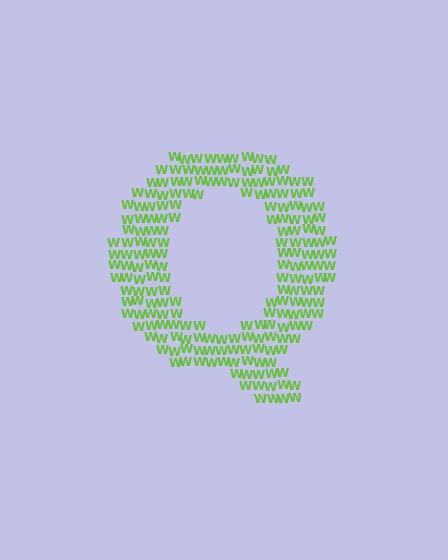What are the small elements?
The small elements are letter W's.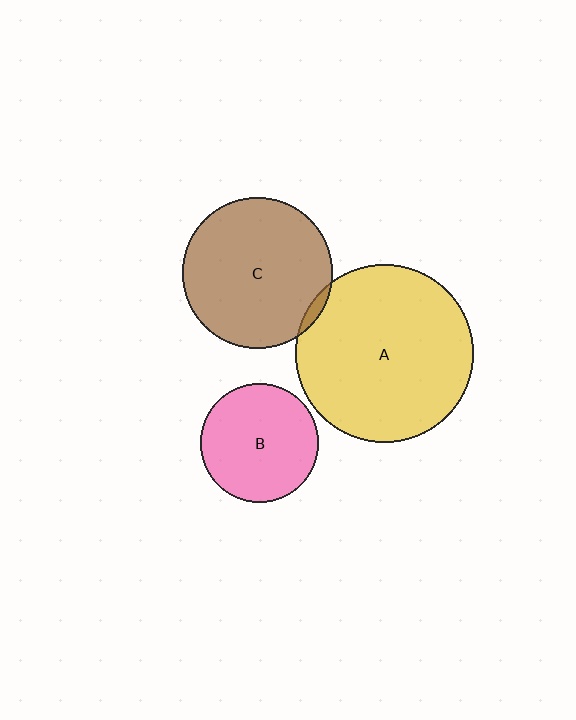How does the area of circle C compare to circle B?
Approximately 1.6 times.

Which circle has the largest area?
Circle A (yellow).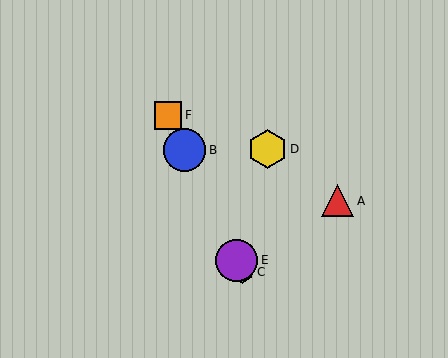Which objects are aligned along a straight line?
Objects B, C, E, F are aligned along a straight line.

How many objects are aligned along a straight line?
4 objects (B, C, E, F) are aligned along a straight line.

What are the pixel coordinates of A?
Object A is at (338, 201).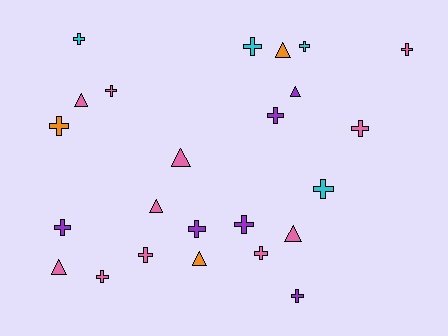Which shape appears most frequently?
Cross, with 16 objects.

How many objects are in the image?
There are 24 objects.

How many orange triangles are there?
There are 2 orange triangles.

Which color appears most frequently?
Pink, with 11 objects.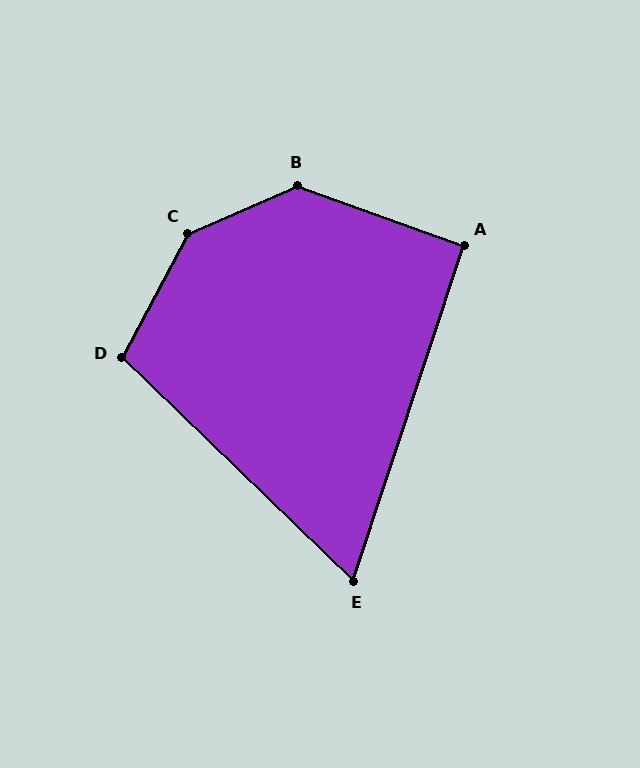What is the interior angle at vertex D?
Approximately 106 degrees (obtuse).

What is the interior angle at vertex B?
Approximately 136 degrees (obtuse).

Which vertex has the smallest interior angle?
E, at approximately 64 degrees.